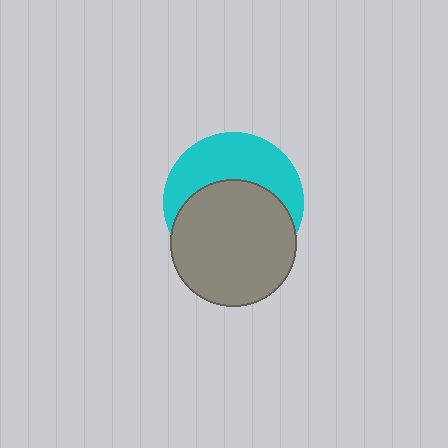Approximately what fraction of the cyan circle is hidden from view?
Roughly 56% of the cyan circle is hidden behind the gray circle.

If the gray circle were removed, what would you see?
You would see the complete cyan circle.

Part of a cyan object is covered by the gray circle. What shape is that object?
It is a circle.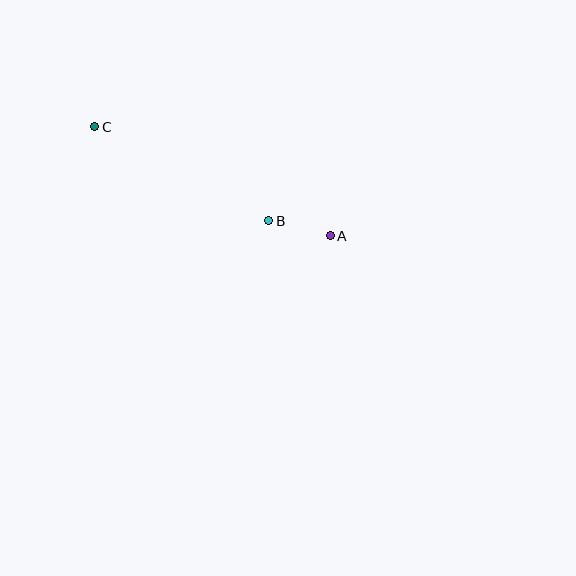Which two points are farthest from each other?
Points A and C are farthest from each other.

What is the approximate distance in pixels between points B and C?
The distance between B and C is approximately 198 pixels.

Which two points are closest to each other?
Points A and B are closest to each other.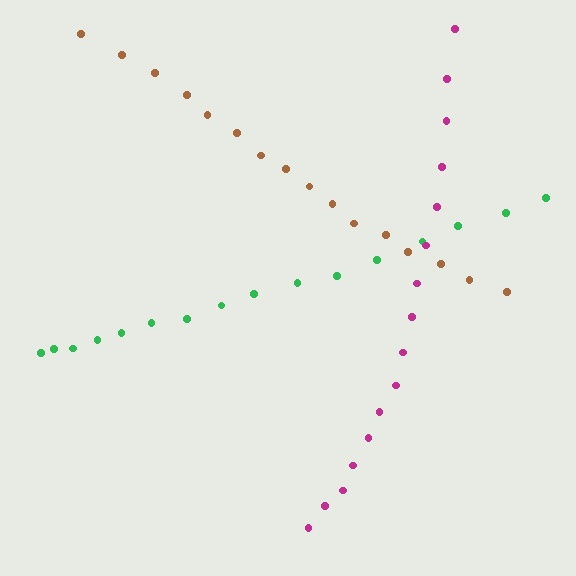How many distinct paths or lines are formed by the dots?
There are 3 distinct paths.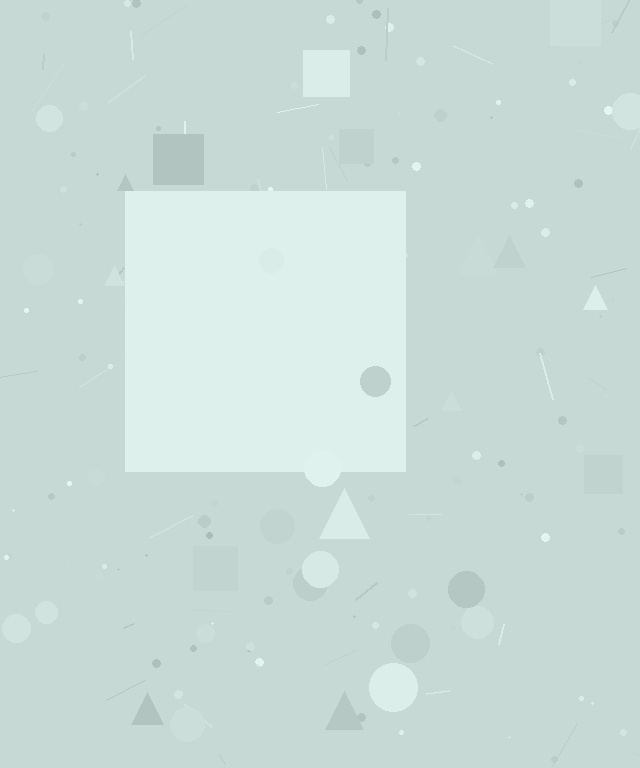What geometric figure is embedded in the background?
A square is embedded in the background.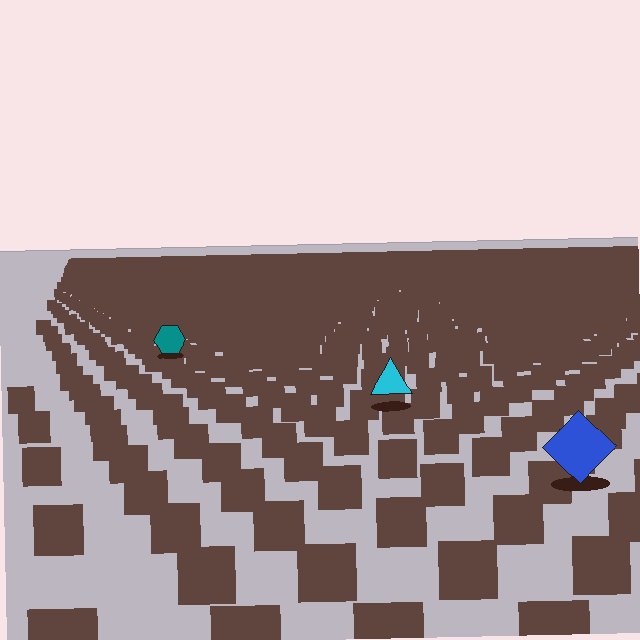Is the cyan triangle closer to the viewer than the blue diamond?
No. The blue diamond is closer — you can tell from the texture gradient: the ground texture is coarser near it.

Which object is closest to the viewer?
The blue diamond is closest. The texture marks near it are larger and more spread out.